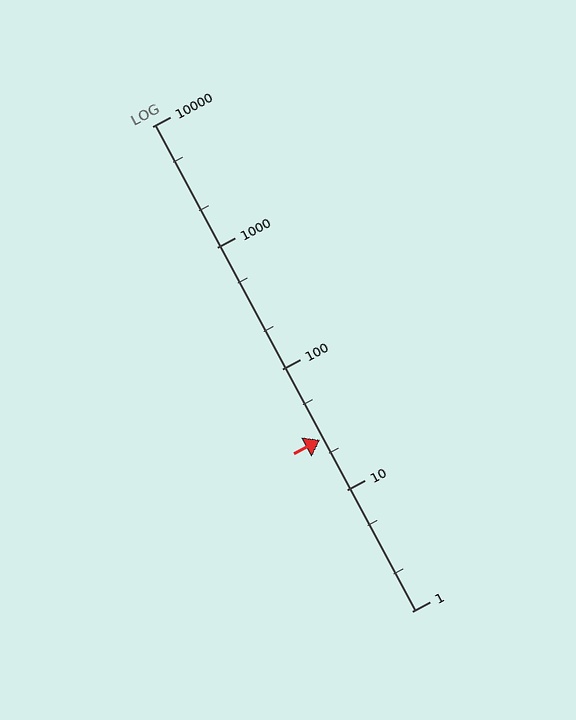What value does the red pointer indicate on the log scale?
The pointer indicates approximately 26.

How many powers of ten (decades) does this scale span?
The scale spans 4 decades, from 1 to 10000.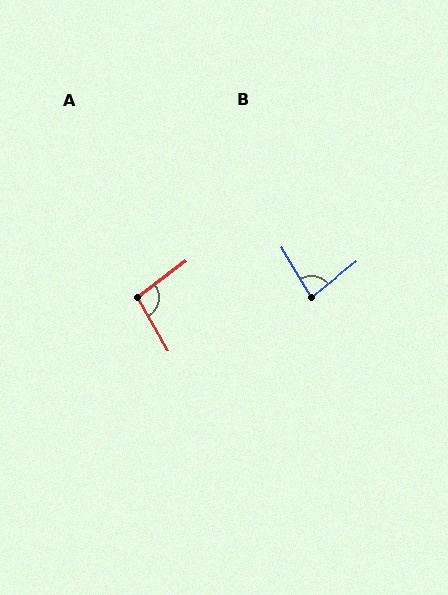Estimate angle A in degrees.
Approximately 97 degrees.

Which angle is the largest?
A, at approximately 97 degrees.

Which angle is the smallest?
B, at approximately 81 degrees.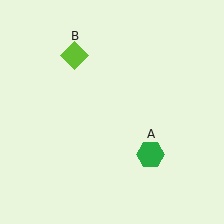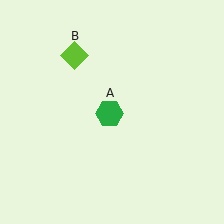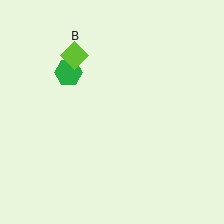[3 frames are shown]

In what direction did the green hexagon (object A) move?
The green hexagon (object A) moved up and to the left.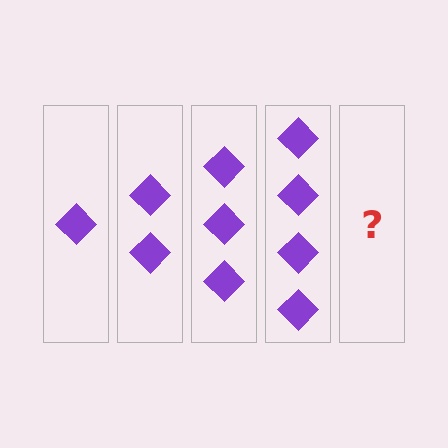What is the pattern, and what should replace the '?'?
The pattern is that each step adds one more diamond. The '?' should be 5 diamonds.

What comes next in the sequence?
The next element should be 5 diamonds.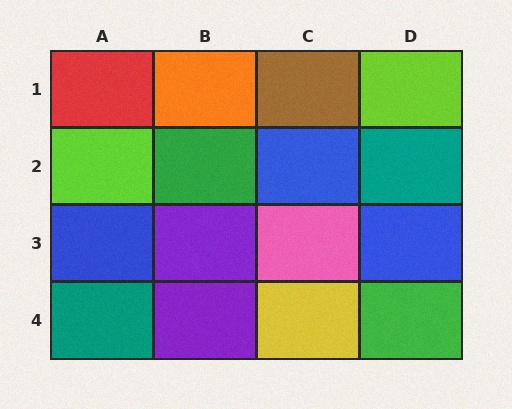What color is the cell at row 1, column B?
Orange.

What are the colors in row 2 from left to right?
Lime, green, blue, teal.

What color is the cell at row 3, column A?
Blue.